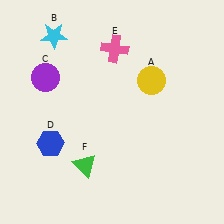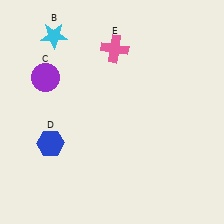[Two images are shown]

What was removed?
The green triangle (F), the yellow circle (A) were removed in Image 2.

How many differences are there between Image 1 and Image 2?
There are 2 differences between the two images.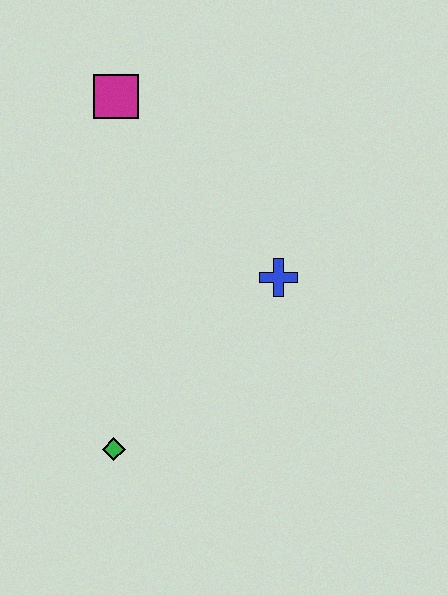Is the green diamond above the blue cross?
No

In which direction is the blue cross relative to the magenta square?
The blue cross is below the magenta square.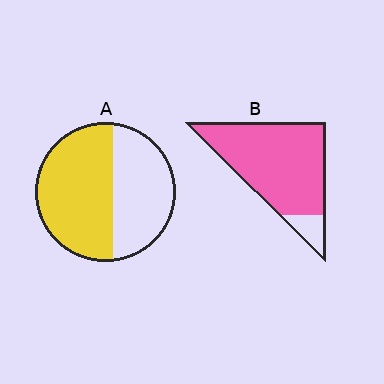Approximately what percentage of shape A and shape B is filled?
A is approximately 55% and B is approximately 90%.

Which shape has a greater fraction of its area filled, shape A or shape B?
Shape B.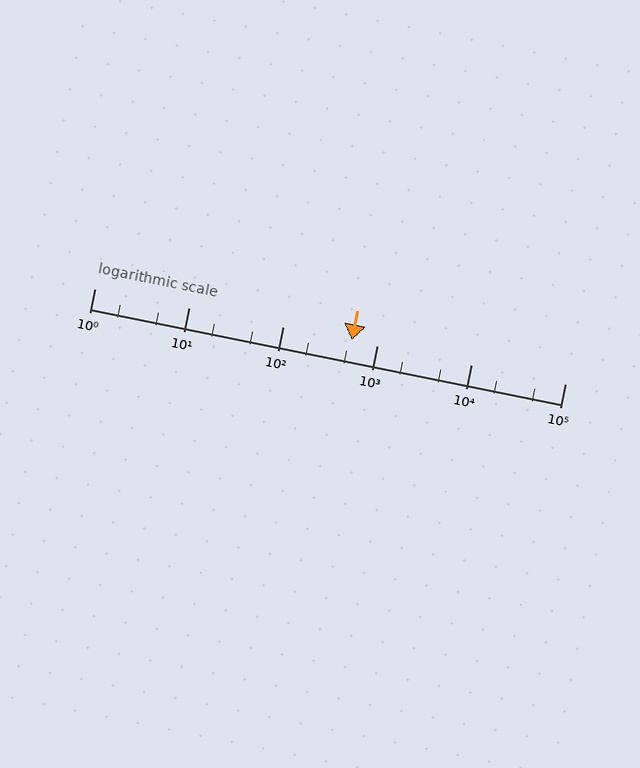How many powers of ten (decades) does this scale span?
The scale spans 5 decades, from 1 to 100000.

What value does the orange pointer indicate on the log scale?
The pointer indicates approximately 540.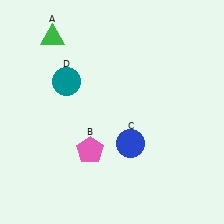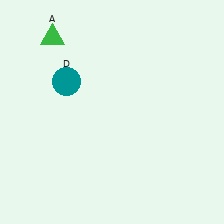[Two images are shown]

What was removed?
The pink pentagon (B), the blue circle (C) were removed in Image 2.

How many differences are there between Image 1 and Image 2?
There are 2 differences between the two images.